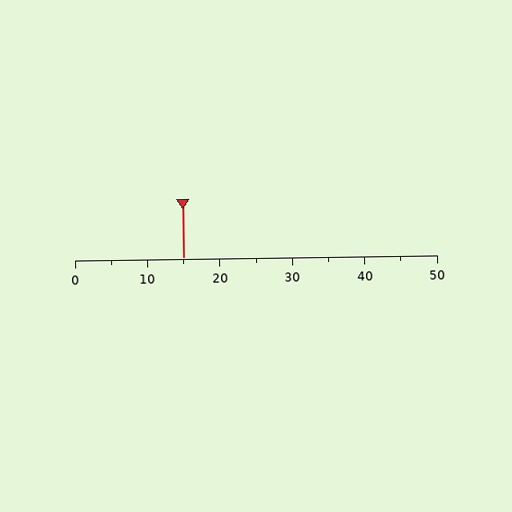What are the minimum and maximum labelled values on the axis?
The axis runs from 0 to 50.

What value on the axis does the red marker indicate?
The marker indicates approximately 15.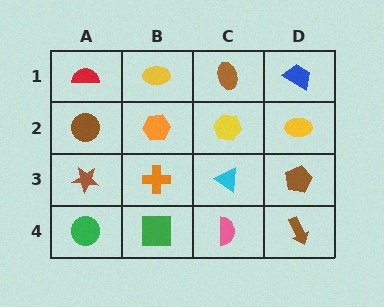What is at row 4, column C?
A pink semicircle.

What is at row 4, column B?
A green square.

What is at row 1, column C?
A brown ellipse.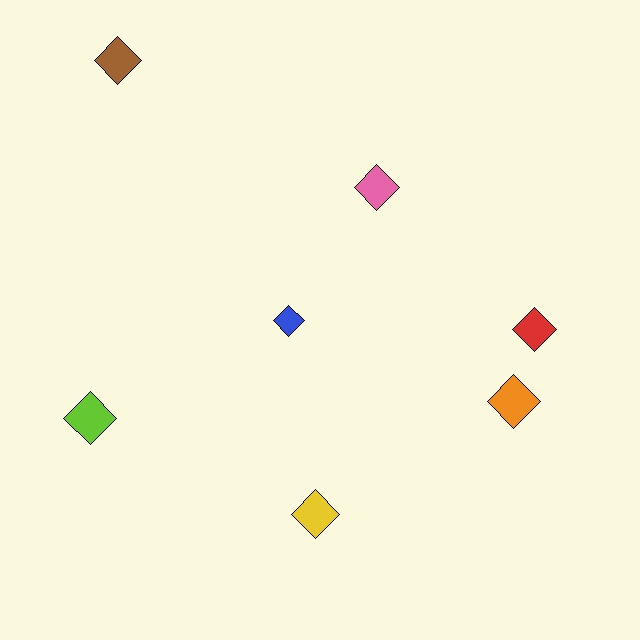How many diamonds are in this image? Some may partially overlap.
There are 7 diamonds.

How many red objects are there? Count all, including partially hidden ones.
There is 1 red object.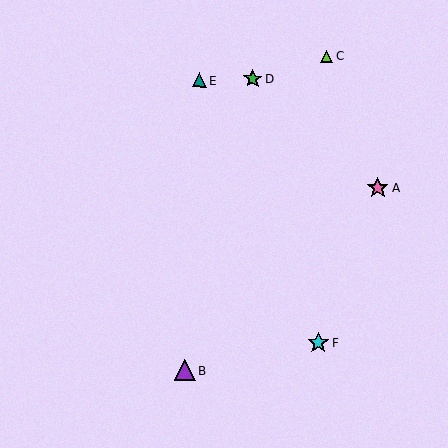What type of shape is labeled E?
Shape E is a teal triangle.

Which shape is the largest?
The pink star (labeled A) is the largest.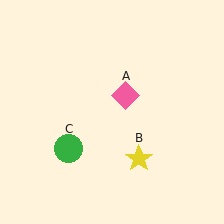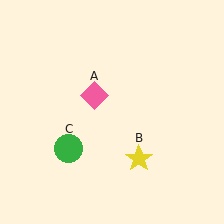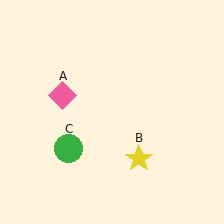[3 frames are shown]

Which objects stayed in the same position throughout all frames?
Yellow star (object B) and green circle (object C) remained stationary.